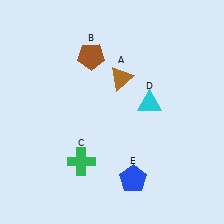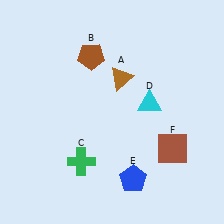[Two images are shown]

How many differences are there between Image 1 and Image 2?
There is 1 difference between the two images.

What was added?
A brown square (F) was added in Image 2.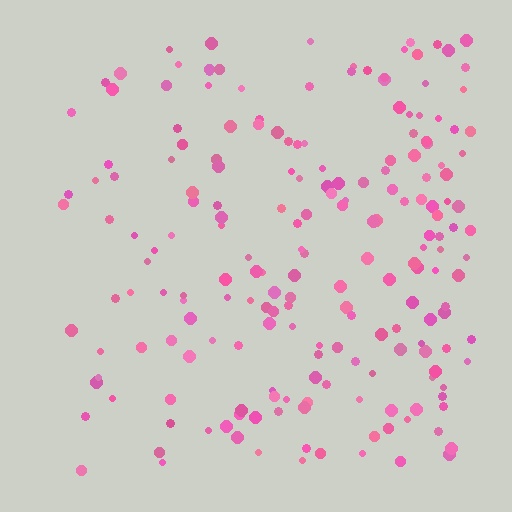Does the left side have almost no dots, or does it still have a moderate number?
Still a moderate number, just noticeably fewer than the right.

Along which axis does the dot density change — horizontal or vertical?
Horizontal.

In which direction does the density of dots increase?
From left to right, with the right side densest.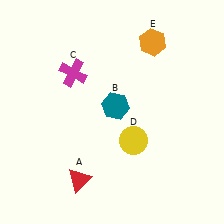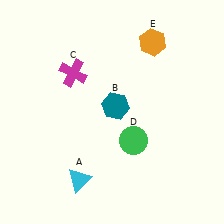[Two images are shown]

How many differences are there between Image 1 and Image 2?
There are 2 differences between the two images.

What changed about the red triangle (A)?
In Image 1, A is red. In Image 2, it changed to cyan.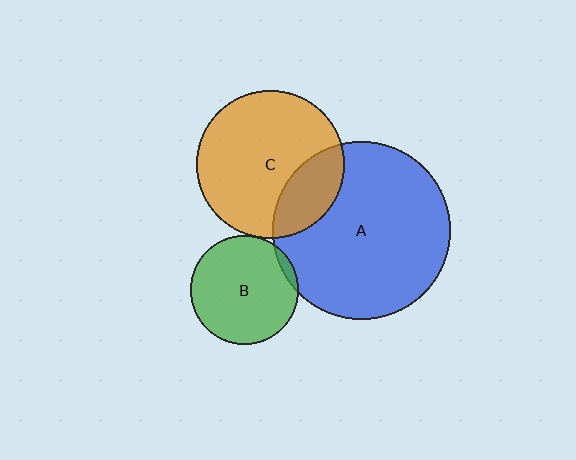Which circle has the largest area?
Circle A (blue).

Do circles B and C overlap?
Yes.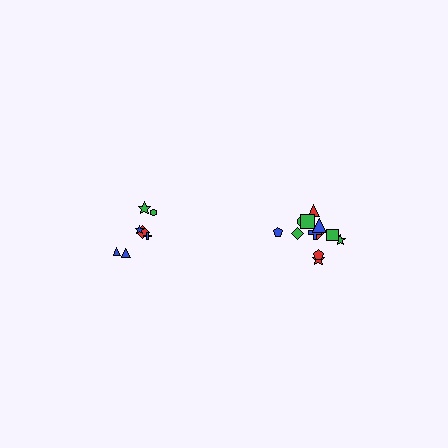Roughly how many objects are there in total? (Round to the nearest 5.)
Roughly 20 objects in total.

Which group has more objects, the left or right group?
The right group.